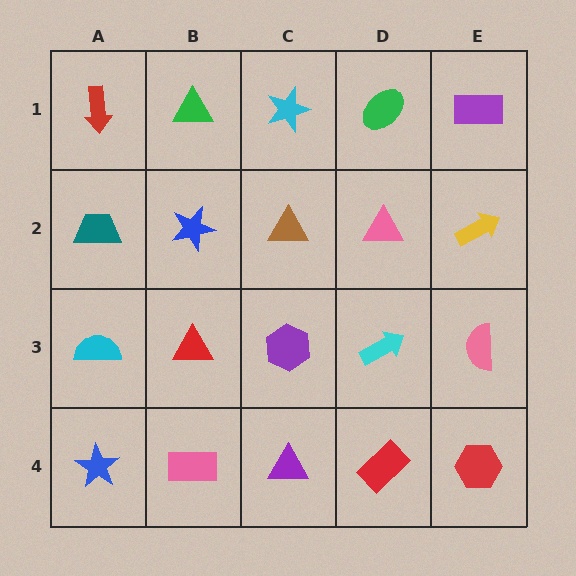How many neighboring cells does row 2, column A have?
3.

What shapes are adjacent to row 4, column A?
A cyan semicircle (row 3, column A), a pink rectangle (row 4, column B).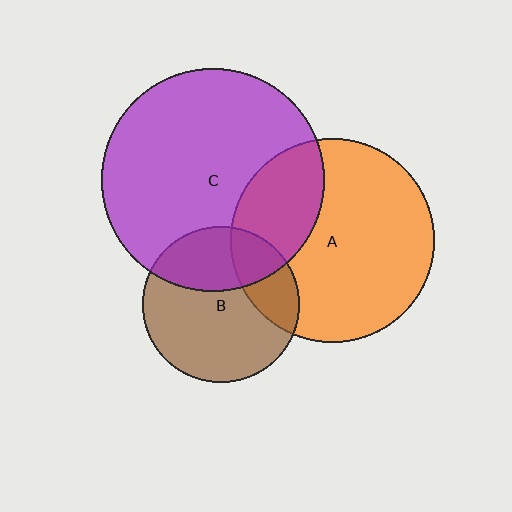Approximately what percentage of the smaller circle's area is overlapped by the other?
Approximately 30%.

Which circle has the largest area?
Circle C (purple).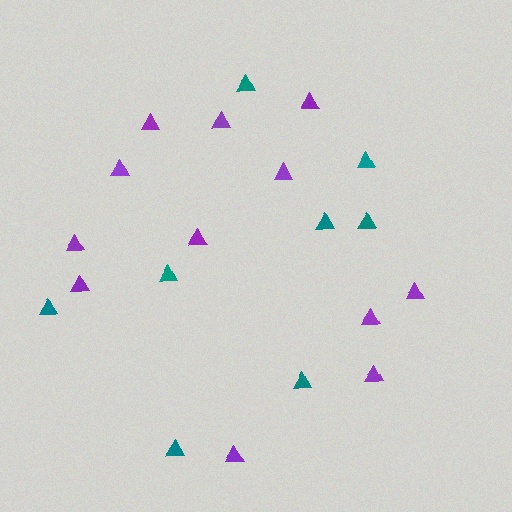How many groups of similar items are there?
There are 2 groups: one group of teal triangles (8) and one group of purple triangles (12).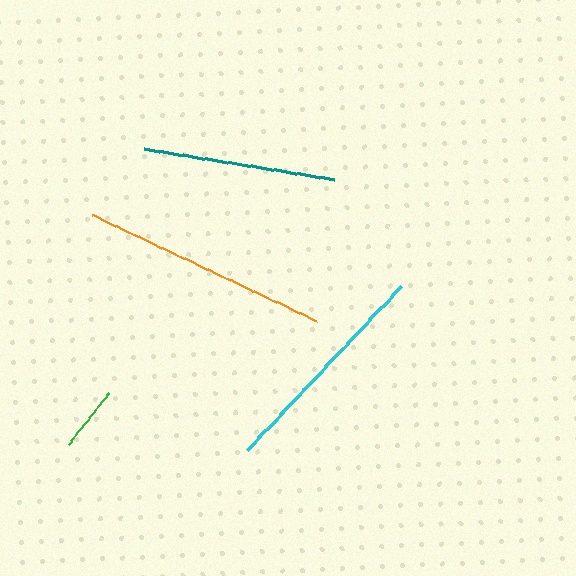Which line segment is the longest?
The orange line is the longest at approximately 249 pixels.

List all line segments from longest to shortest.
From longest to shortest: orange, cyan, teal, green.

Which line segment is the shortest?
The green line is the shortest at approximately 66 pixels.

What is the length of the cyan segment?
The cyan segment is approximately 225 pixels long.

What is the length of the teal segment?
The teal segment is approximately 192 pixels long.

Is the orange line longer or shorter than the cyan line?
The orange line is longer than the cyan line.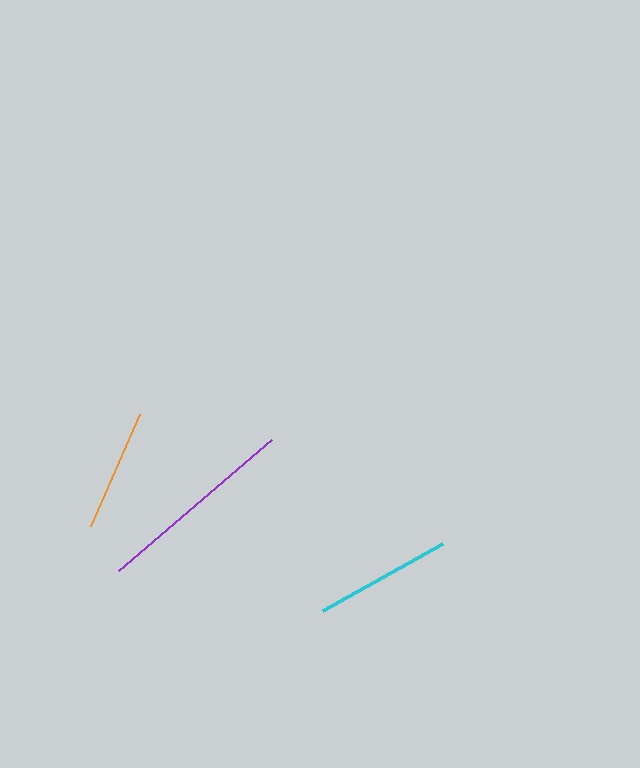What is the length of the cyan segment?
The cyan segment is approximately 137 pixels long.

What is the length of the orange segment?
The orange segment is approximately 122 pixels long.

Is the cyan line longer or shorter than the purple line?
The purple line is longer than the cyan line.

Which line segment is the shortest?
The orange line is the shortest at approximately 122 pixels.